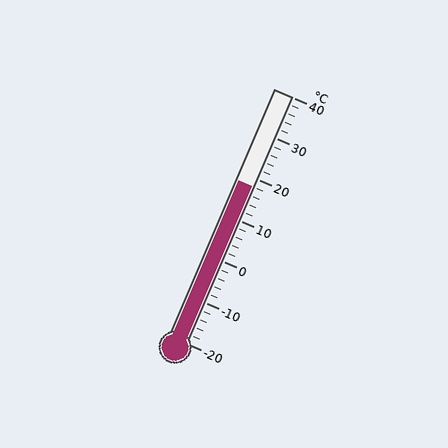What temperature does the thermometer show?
The thermometer shows approximately 18°C.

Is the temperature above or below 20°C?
The temperature is below 20°C.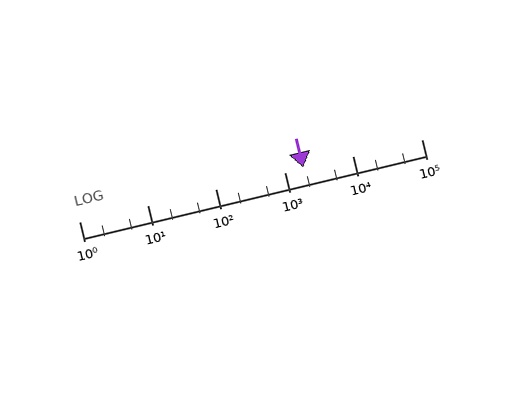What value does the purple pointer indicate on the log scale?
The pointer indicates approximately 1900.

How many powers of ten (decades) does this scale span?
The scale spans 5 decades, from 1 to 100000.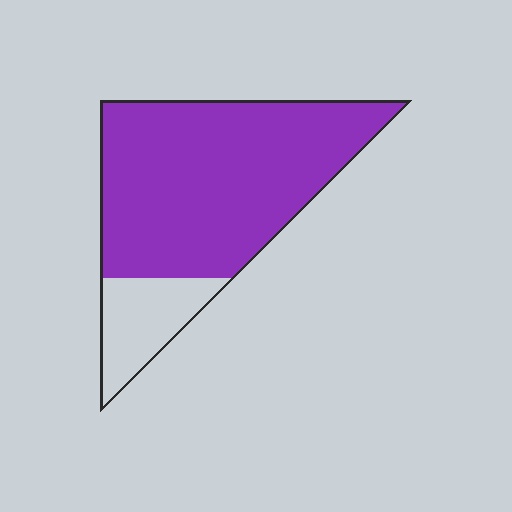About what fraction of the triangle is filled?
About four fifths (4/5).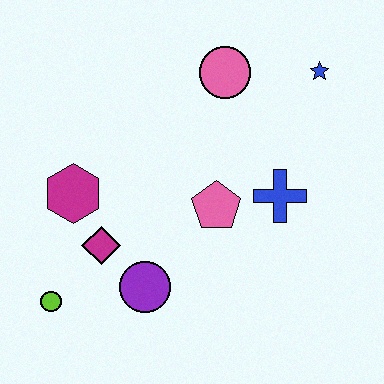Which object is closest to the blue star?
The pink circle is closest to the blue star.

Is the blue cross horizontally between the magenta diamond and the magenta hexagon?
No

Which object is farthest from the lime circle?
The blue star is farthest from the lime circle.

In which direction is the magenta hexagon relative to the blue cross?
The magenta hexagon is to the left of the blue cross.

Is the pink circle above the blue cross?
Yes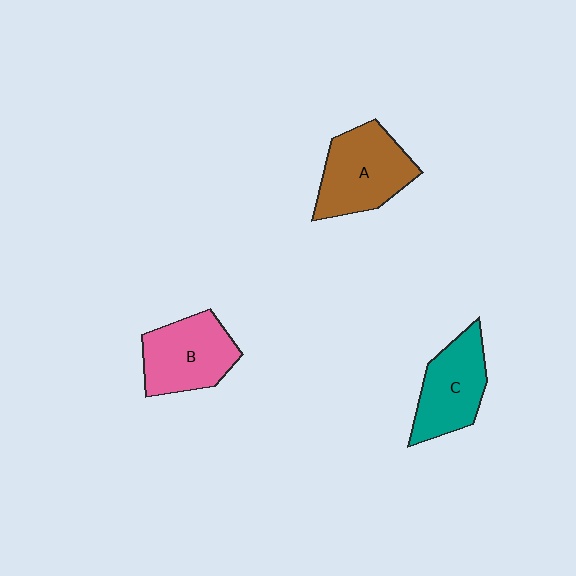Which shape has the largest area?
Shape A (brown).